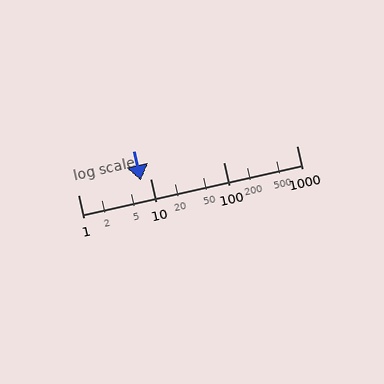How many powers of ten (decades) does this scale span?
The scale spans 3 decades, from 1 to 1000.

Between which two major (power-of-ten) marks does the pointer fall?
The pointer is between 1 and 10.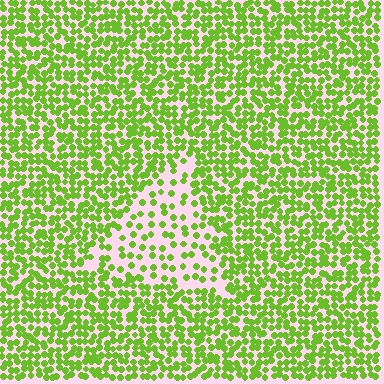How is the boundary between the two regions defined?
The boundary is defined by a change in element density (approximately 2.3x ratio). All elements are the same color, size, and shape.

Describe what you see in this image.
The image contains small lime elements arranged at two different densities. A triangle-shaped region is visible where the elements are less densely packed than the surrounding area.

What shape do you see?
I see a triangle.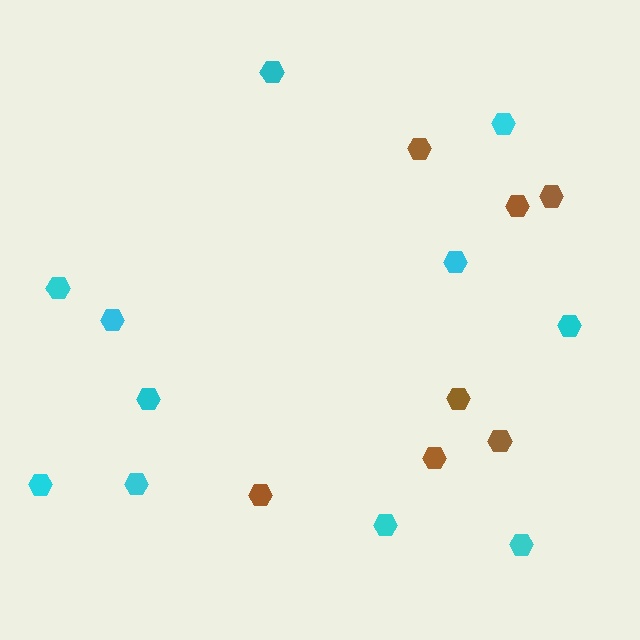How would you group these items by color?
There are 2 groups: one group of cyan hexagons (11) and one group of brown hexagons (7).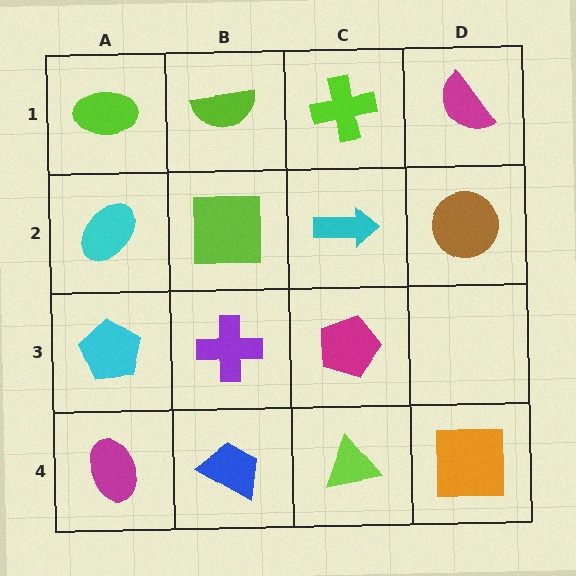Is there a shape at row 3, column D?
No, that cell is empty.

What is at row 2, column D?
A brown circle.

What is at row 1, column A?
A lime ellipse.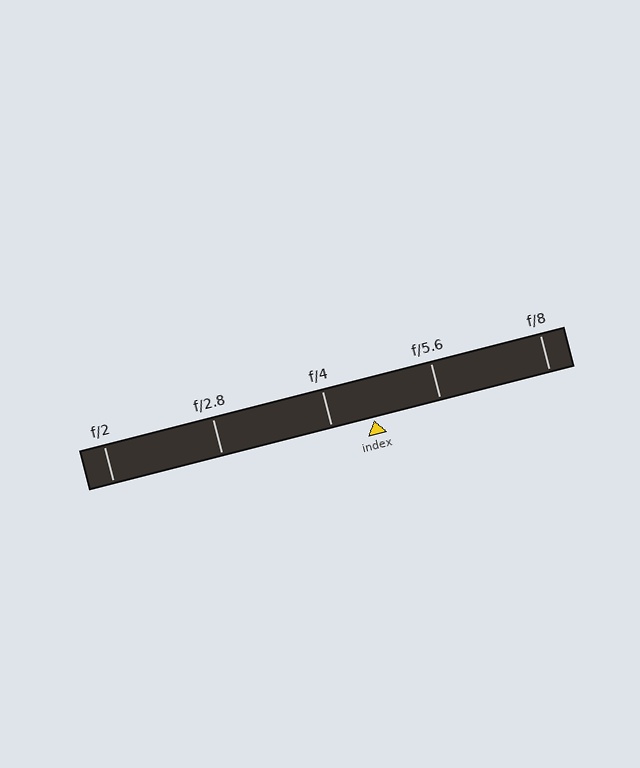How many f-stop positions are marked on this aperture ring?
There are 5 f-stop positions marked.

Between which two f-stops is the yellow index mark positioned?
The index mark is between f/4 and f/5.6.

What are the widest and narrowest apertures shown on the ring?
The widest aperture shown is f/2 and the narrowest is f/8.